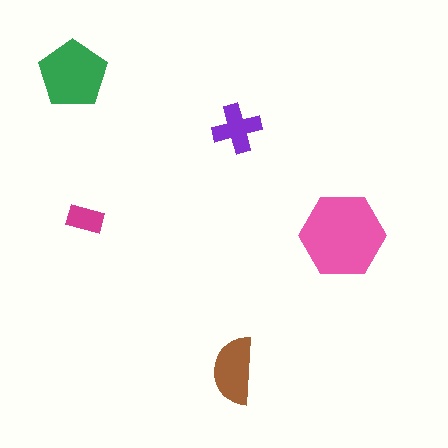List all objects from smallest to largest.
The magenta rectangle, the purple cross, the brown semicircle, the green pentagon, the pink hexagon.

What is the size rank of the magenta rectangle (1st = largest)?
5th.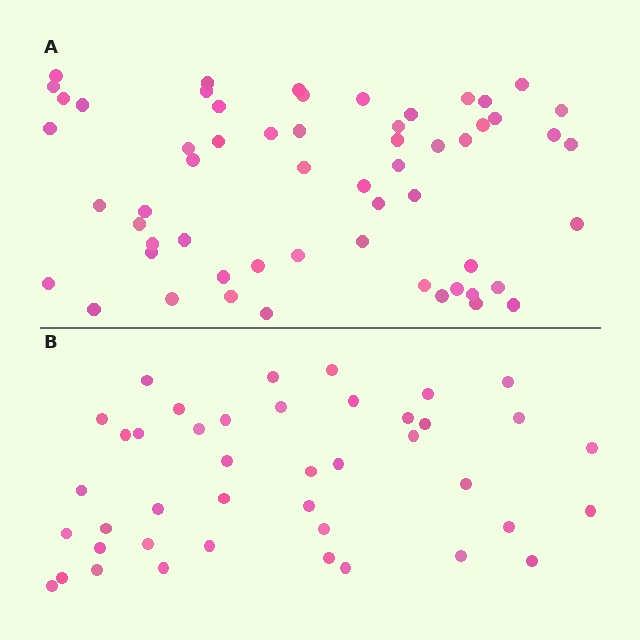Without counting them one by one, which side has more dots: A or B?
Region A (the top region) has more dots.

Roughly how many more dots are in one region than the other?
Region A has approximately 15 more dots than region B.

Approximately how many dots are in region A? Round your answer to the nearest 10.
About 60 dots. (The exact count is 58, which rounds to 60.)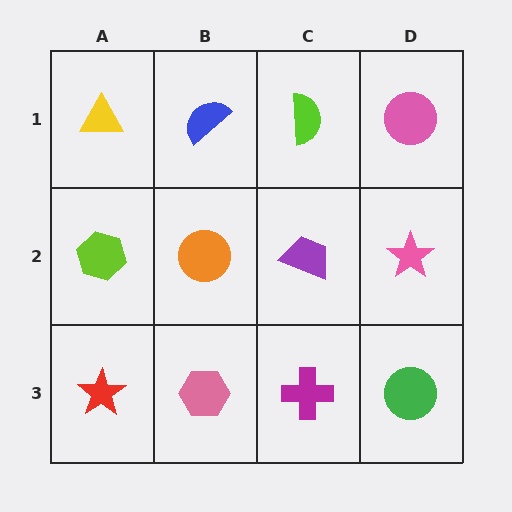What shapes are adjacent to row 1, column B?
An orange circle (row 2, column B), a yellow triangle (row 1, column A), a lime semicircle (row 1, column C).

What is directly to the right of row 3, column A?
A pink hexagon.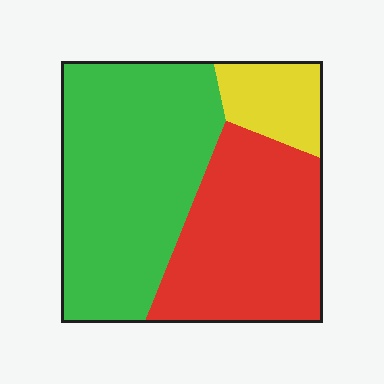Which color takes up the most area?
Green, at roughly 50%.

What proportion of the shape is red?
Red covers roughly 40% of the shape.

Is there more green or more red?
Green.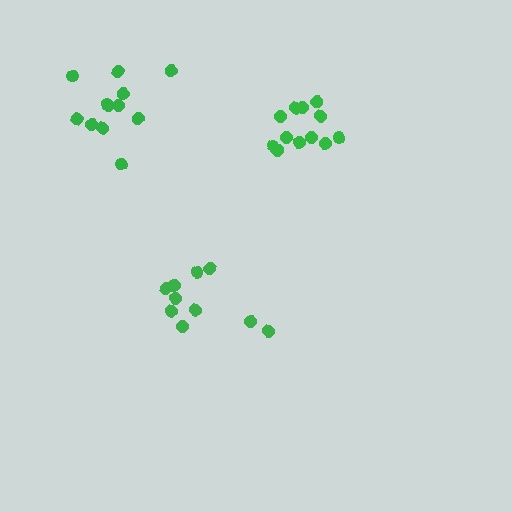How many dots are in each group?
Group 1: 12 dots, Group 2: 10 dots, Group 3: 12 dots (34 total).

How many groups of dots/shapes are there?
There are 3 groups.